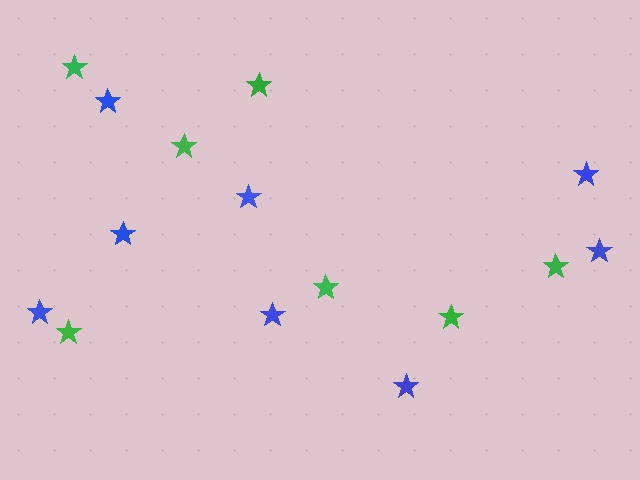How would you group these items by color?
There are 2 groups: one group of blue stars (8) and one group of green stars (7).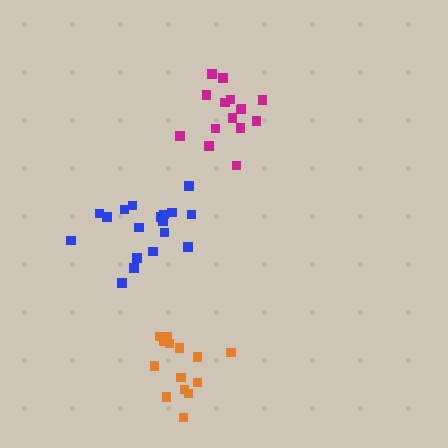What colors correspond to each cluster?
The clusters are colored: blue, magenta, orange.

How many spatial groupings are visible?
There are 3 spatial groupings.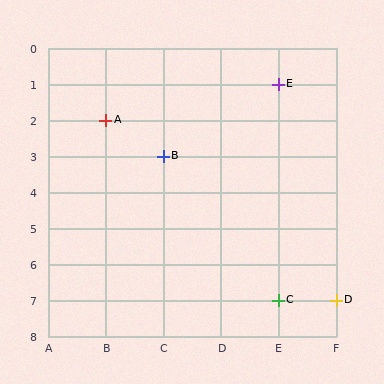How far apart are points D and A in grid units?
Points D and A are 4 columns and 5 rows apart (about 6.4 grid units diagonally).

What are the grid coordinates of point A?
Point A is at grid coordinates (B, 2).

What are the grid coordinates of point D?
Point D is at grid coordinates (F, 7).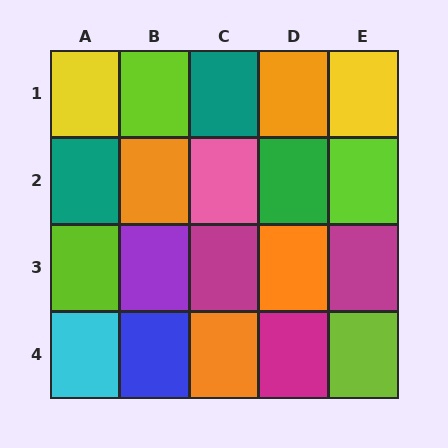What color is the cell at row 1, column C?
Teal.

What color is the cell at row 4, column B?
Blue.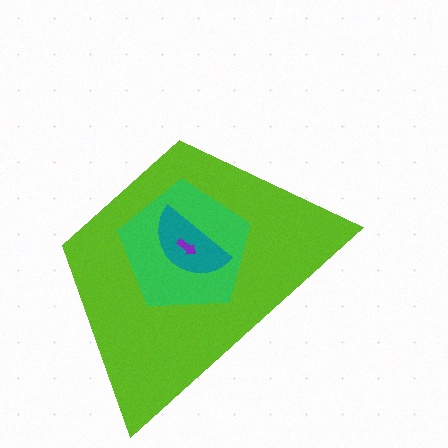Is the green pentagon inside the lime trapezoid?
Yes.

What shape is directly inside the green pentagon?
The teal semicircle.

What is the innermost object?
The purple arrow.